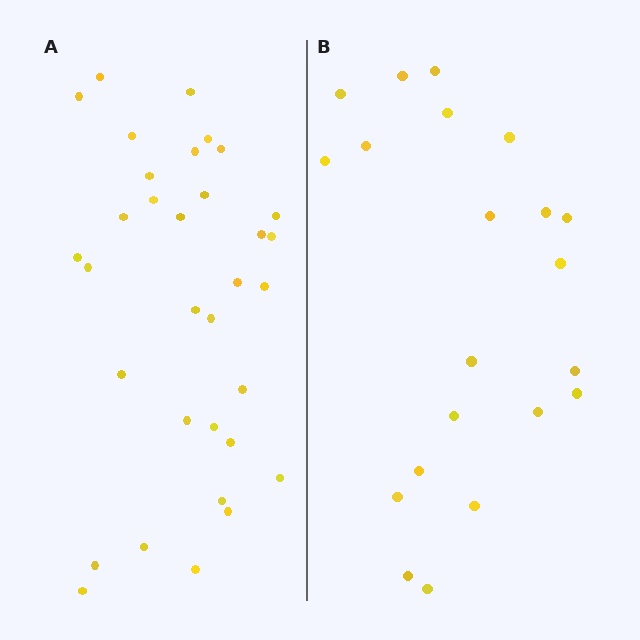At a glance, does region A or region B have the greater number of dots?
Region A (the left region) has more dots.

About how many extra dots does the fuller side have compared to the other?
Region A has roughly 12 or so more dots than region B.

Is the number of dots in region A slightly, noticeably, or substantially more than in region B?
Region A has substantially more. The ratio is roughly 1.6 to 1.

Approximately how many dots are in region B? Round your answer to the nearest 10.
About 20 dots. (The exact count is 21, which rounds to 20.)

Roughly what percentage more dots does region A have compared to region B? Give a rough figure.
About 55% more.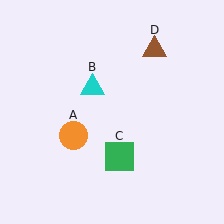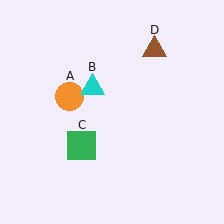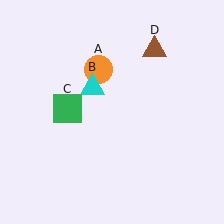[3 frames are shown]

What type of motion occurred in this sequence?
The orange circle (object A), green square (object C) rotated clockwise around the center of the scene.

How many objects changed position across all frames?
2 objects changed position: orange circle (object A), green square (object C).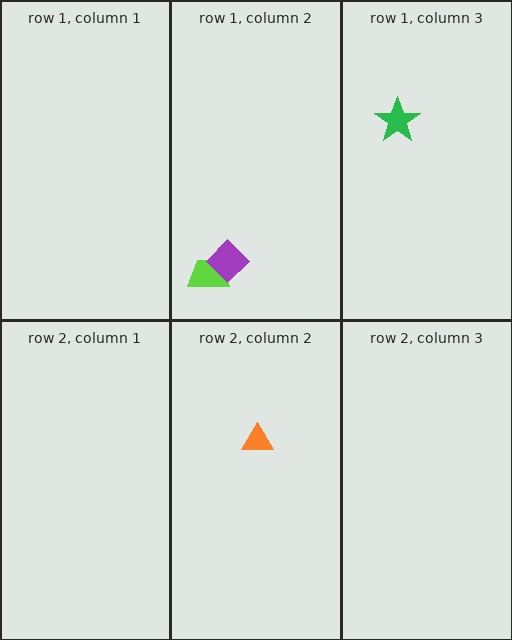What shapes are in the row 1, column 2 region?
The lime trapezoid, the purple diamond.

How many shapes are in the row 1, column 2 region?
2.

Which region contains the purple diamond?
The row 1, column 2 region.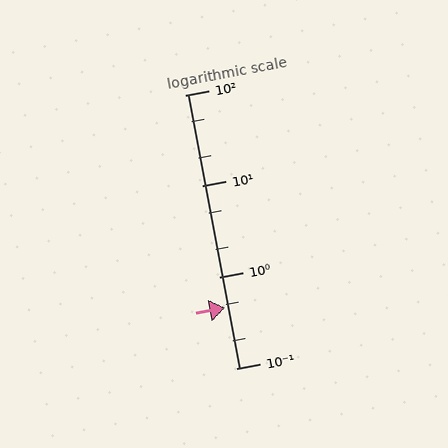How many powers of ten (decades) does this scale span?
The scale spans 3 decades, from 0.1 to 100.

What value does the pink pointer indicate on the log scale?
The pointer indicates approximately 0.46.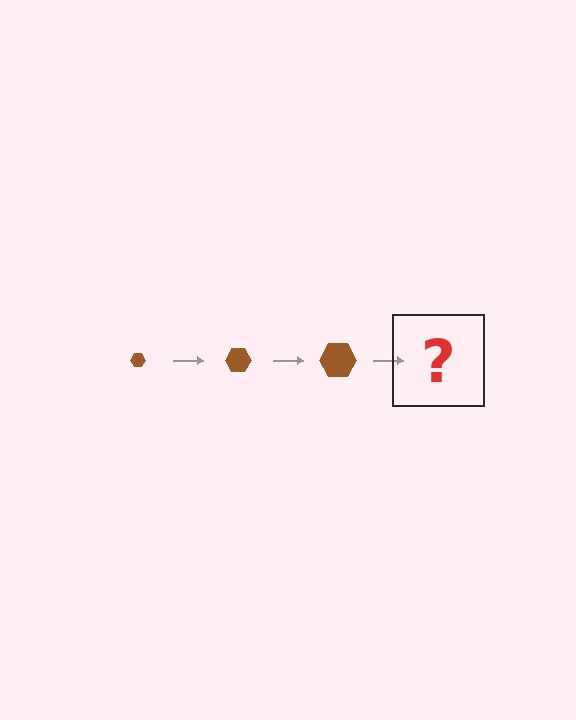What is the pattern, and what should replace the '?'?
The pattern is that the hexagon gets progressively larger each step. The '?' should be a brown hexagon, larger than the previous one.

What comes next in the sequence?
The next element should be a brown hexagon, larger than the previous one.